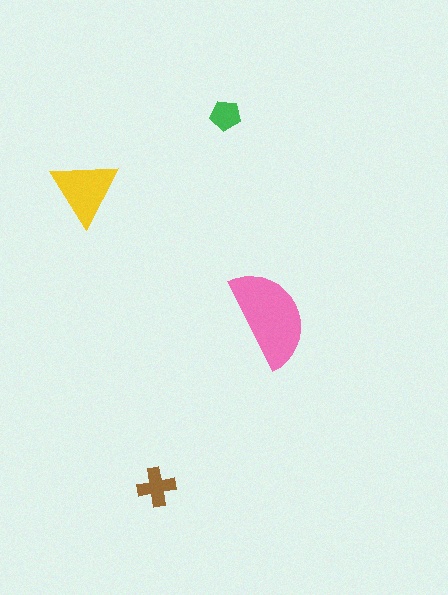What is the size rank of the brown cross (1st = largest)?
3rd.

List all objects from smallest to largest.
The green pentagon, the brown cross, the yellow triangle, the pink semicircle.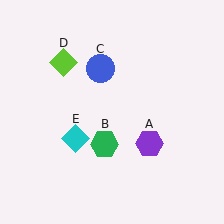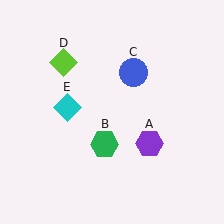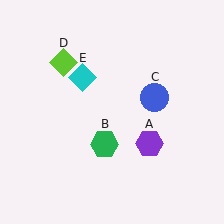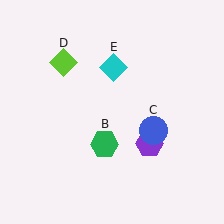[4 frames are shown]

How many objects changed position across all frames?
2 objects changed position: blue circle (object C), cyan diamond (object E).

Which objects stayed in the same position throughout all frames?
Purple hexagon (object A) and green hexagon (object B) and lime diamond (object D) remained stationary.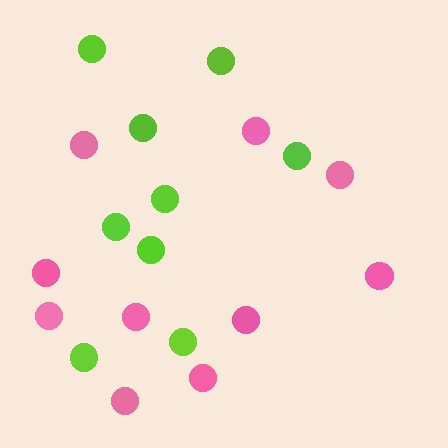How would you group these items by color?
There are 2 groups: one group of pink circles (10) and one group of lime circles (9).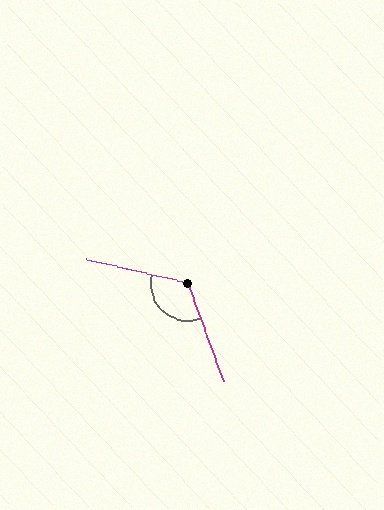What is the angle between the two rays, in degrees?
Approximately 123 degrees.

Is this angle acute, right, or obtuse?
It is obtuse.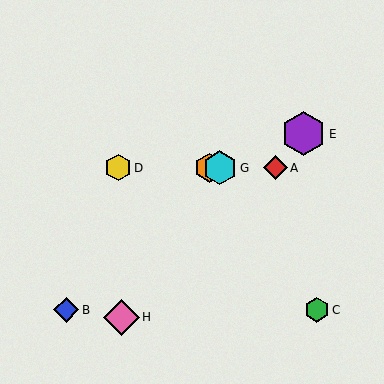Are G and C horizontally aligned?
No, G is at y≈168 and C is at y≈310.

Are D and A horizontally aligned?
Yes, both are at y≈168.